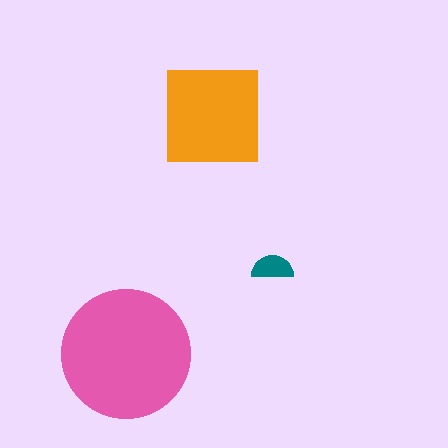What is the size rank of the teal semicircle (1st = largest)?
3rd.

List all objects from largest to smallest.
The pink circle, the orange square, the teal semicircle.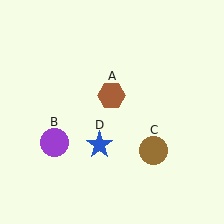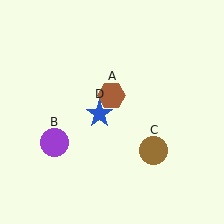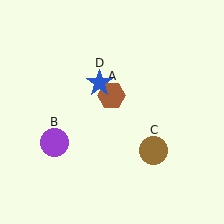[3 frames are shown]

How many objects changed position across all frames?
1 object changed position: blue star (object D).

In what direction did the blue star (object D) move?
The blue star (object D) moved up.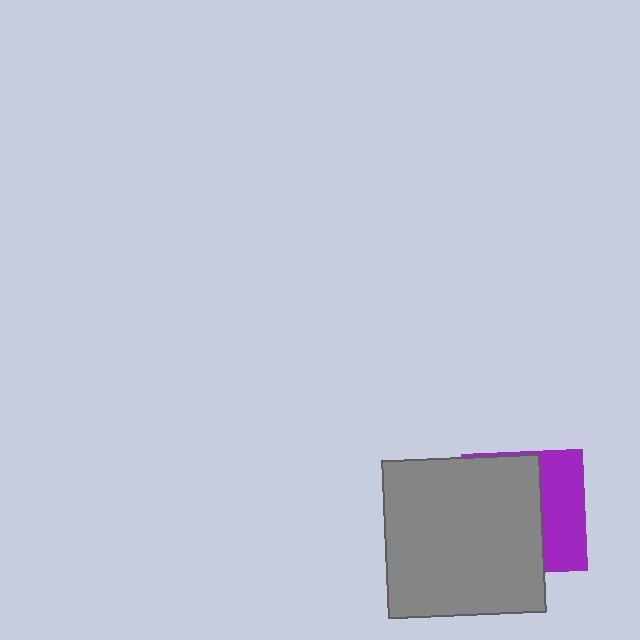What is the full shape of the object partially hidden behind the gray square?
The partially hidden object is a purple square.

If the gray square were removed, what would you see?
You would see the complete purple square.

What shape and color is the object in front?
The object in front is a gray square.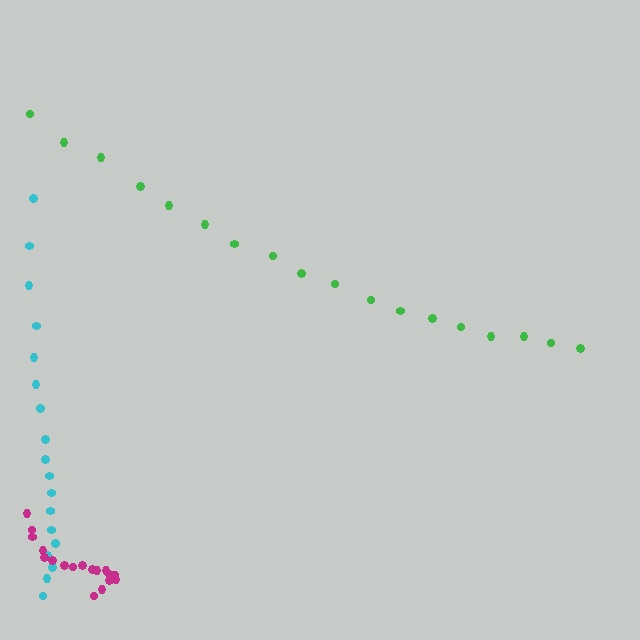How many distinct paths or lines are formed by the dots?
There are 3 distinct paths.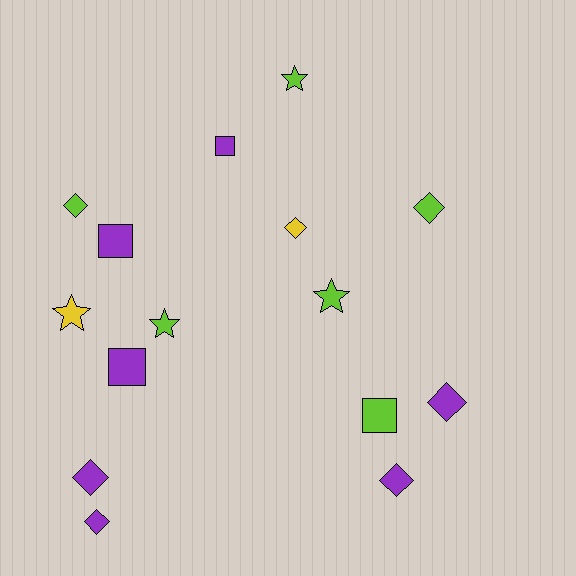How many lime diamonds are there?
There are 2 lime diamonds.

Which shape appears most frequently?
Diamond, with 7 objects.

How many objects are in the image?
There are 15 objects.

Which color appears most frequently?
Purple, with 7 objects.